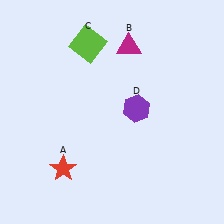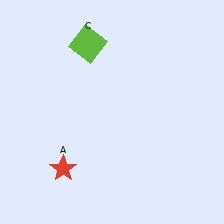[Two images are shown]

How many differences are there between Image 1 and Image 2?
There are 2 differences between the two images.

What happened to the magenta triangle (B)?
The magenta triangle (B) was removed in Image 2. It was in the top-right area of Image 1.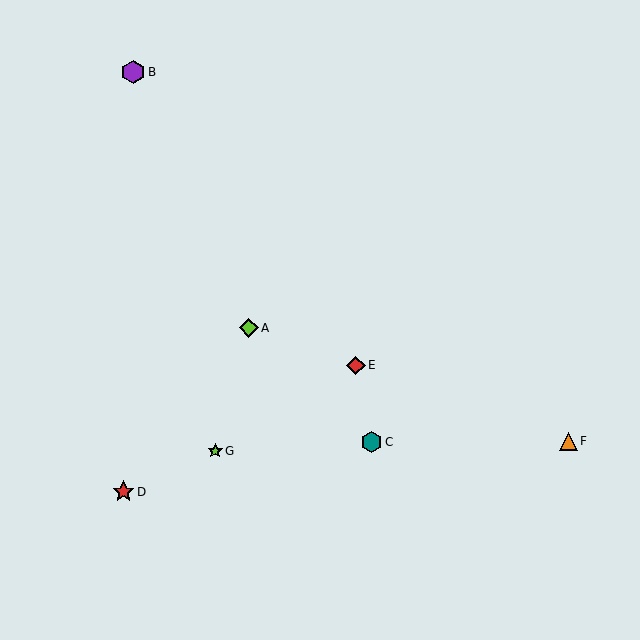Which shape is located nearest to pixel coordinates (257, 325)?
The lime diamond (labeled A) at (249, 328) is nearest to that location.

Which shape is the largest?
The purple hexagon (labeled B) is the largest.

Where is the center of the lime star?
The center of the lime star is at (215, 451).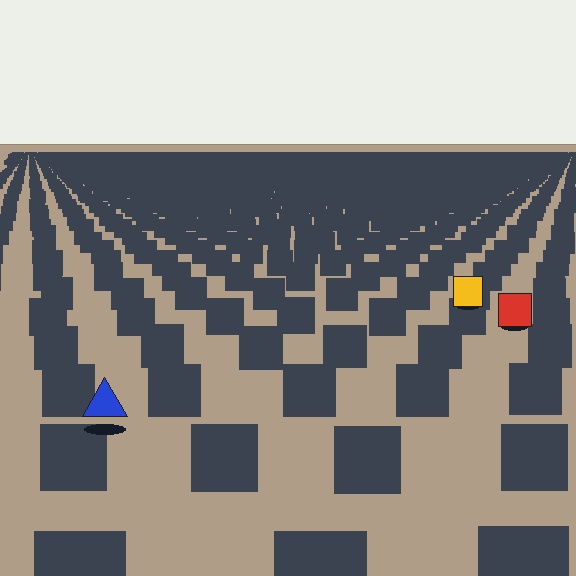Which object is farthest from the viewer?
The yellow square is farthest from the viewer. It appears smaller and the ground texture around it is denser.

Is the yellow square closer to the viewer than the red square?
No. The red square is closer — you can tell from the texture gradient: the ground texture is coarser near it.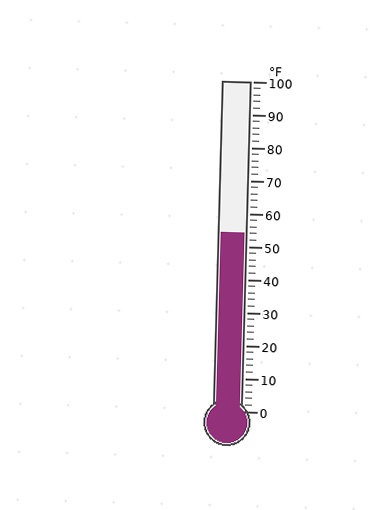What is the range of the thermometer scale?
The thermometer scale ranges from 0°F to 100°F.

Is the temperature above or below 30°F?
The temperature is above 30°F.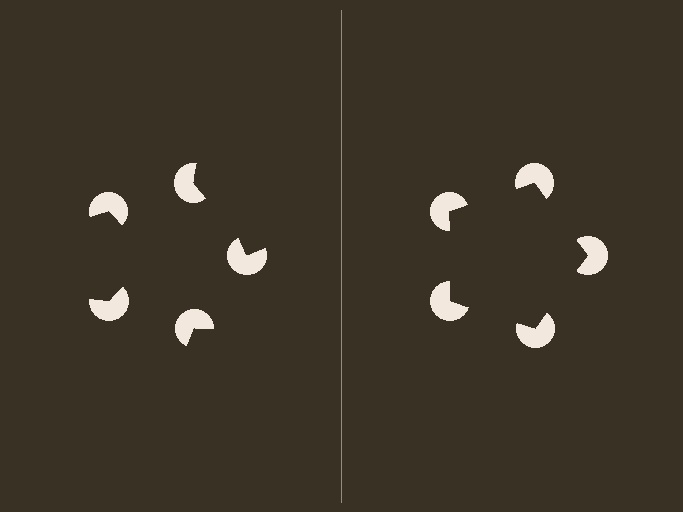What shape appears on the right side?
An illusory pentagon.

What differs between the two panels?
The pac-man discs are positioned identically on both sides; only the wedge orientations differ. On the right they align to a pentagon; on the left they are misaligned.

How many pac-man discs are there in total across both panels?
10 — 5 on each side.